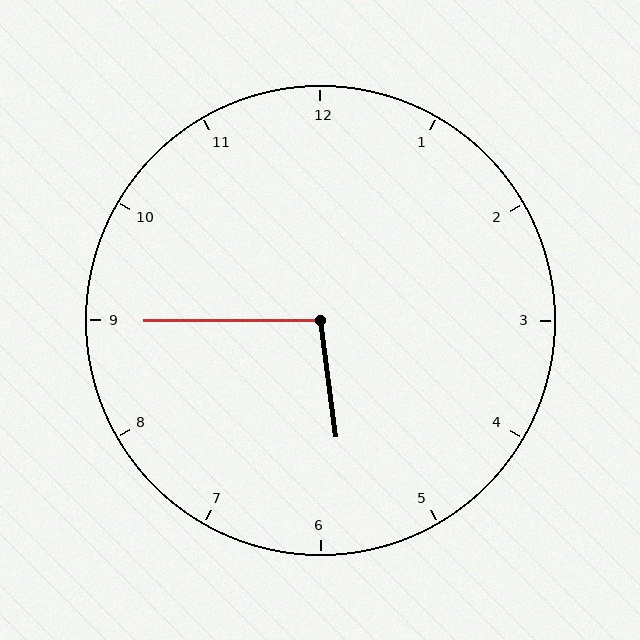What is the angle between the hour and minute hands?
Approximately 98 degrees.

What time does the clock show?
5:45.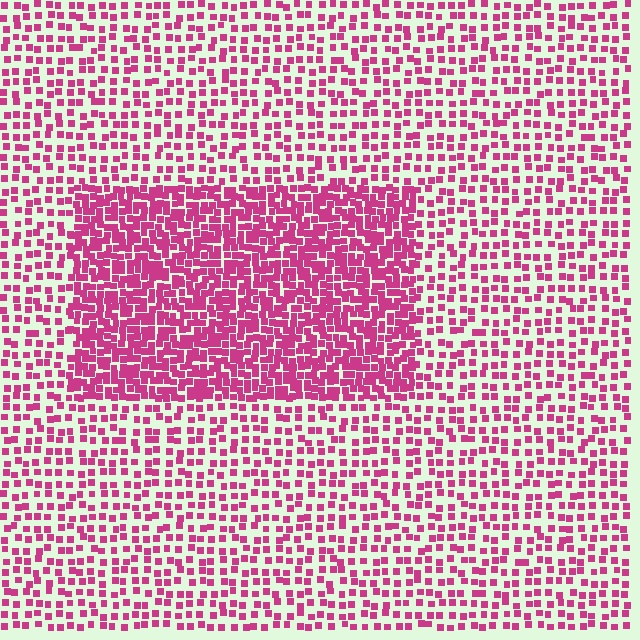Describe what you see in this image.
The image contains small magenta elements arranged at two different densities. A rectangle-shaped region is visible where the elements are more densely packed than the surrounding area.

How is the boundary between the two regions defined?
The boundary is defined by a change in element density (approximately 2.2x ratio). All elements are the same color, size, and shape.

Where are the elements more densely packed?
The elements are more densely packed inside the rectangle boundary.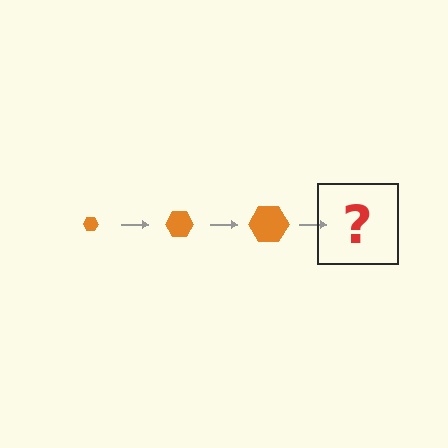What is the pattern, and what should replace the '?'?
The pattern is that the hexagon gets progressively larger each step. The '?' should be an orange hexagon, larger than the previous one.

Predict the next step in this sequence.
The next step is an orange hexagon, larger than the previous one.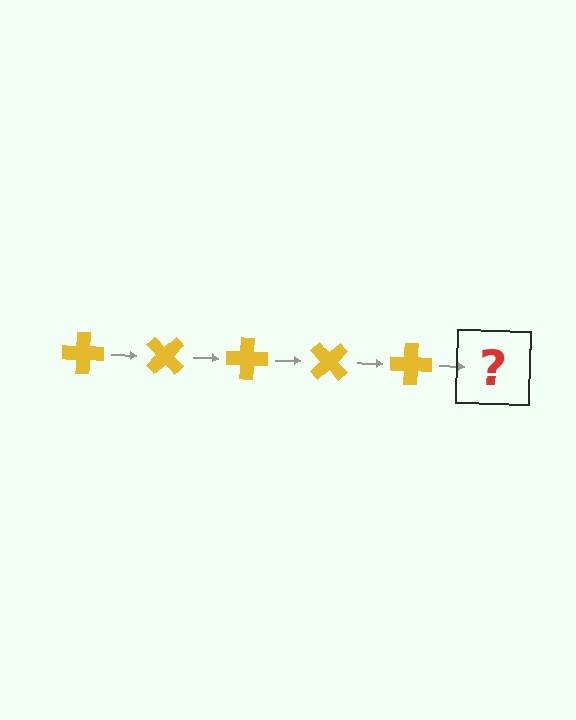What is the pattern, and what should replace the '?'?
The pattern is that the cross rotates 45 degrees each step. The '?' should be a yellow cross rotated 225 degrees.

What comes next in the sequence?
The next element should be a yellow cross rotated 225 degrees.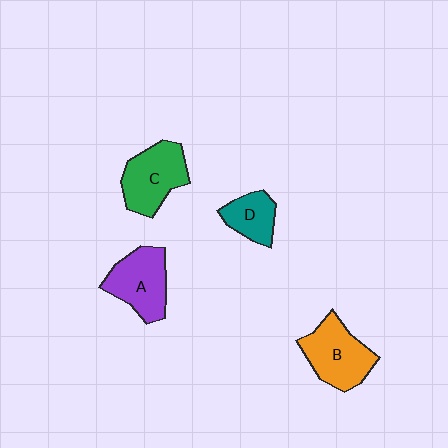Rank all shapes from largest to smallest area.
From largest to smallest: B (orange), C (green), A (purple), D (teal).